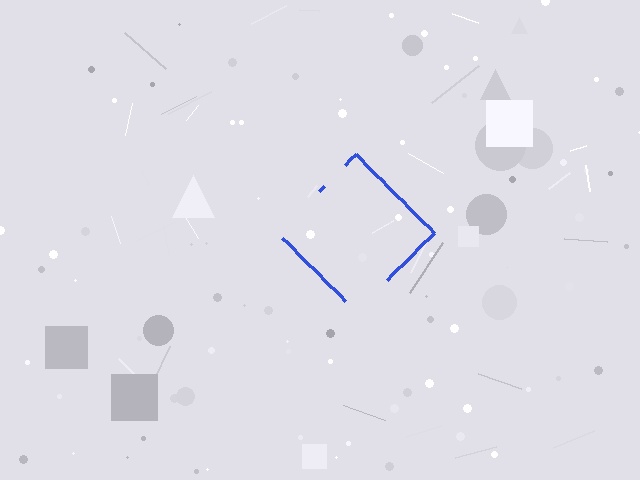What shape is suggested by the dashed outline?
The dashed outline suggests a diamond.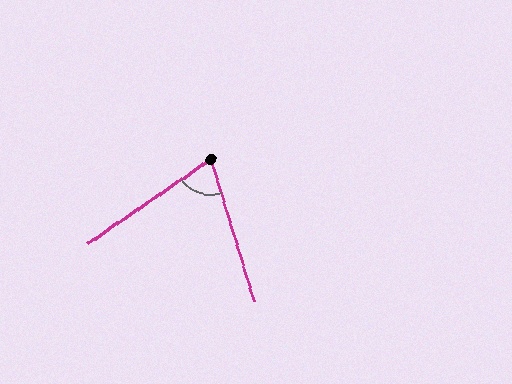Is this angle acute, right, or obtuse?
It is acute.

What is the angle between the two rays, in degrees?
Approximately 72 degrees.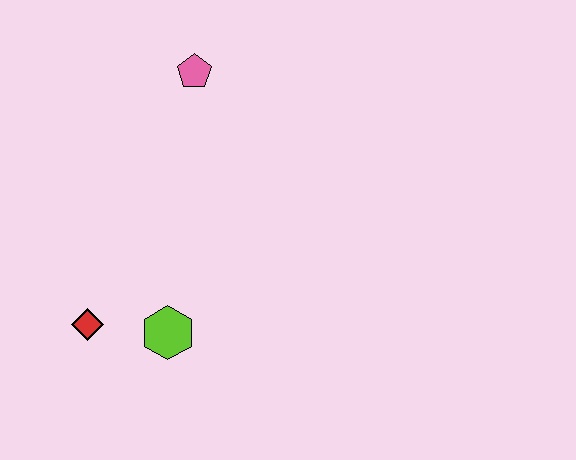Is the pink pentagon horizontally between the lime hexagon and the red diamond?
No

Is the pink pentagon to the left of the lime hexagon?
No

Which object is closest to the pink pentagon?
The lime hexagon is closest to the pink pentagon.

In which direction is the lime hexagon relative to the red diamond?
The lime hexagon is to the right of the red diamond.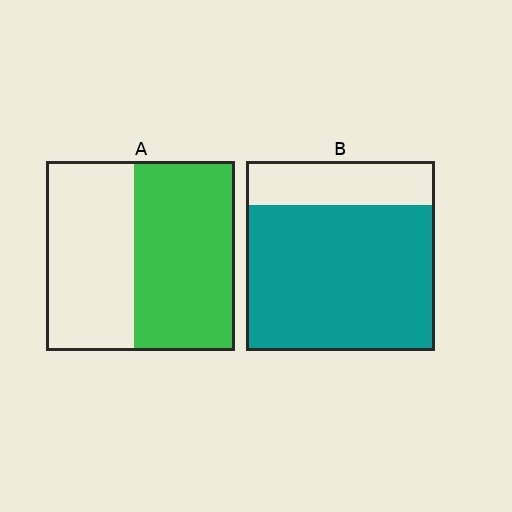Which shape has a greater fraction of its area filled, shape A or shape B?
Shape B.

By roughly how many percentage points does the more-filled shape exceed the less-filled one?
By roughly 25 percentage points (B over A).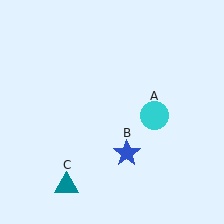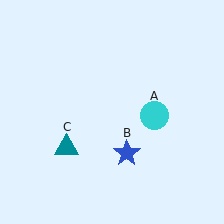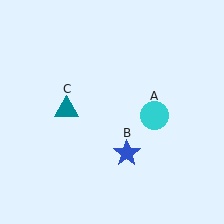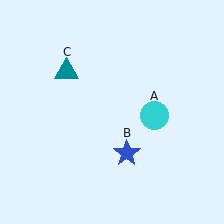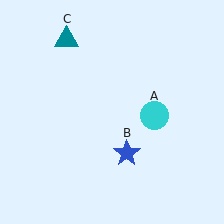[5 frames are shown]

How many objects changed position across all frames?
1 object changed position: teal triangle (object C).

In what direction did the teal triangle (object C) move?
The teal triangle (object C) moved up.